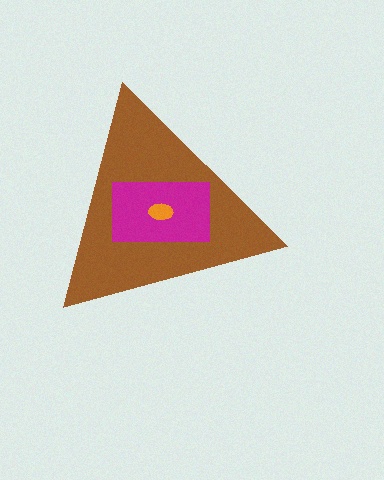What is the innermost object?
The orange ellipse.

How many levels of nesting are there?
3.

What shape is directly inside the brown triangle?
The magenta rectangle.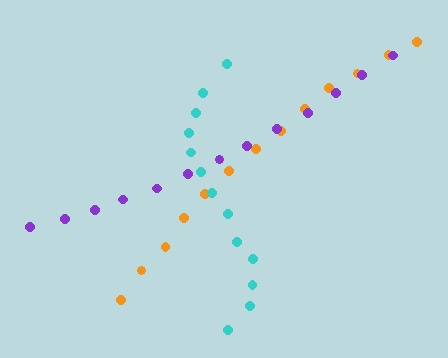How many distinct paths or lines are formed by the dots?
There are 3 distinct paths.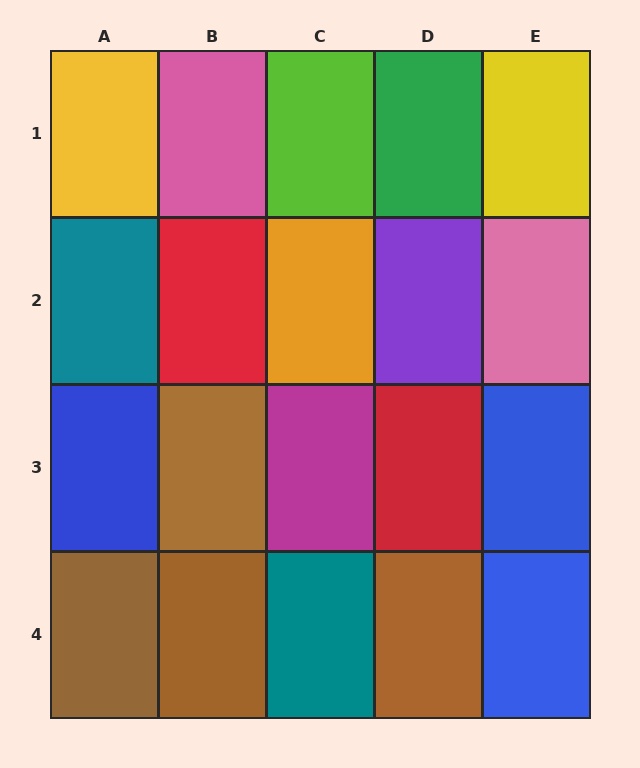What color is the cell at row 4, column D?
Brown.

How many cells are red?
2 cells are red.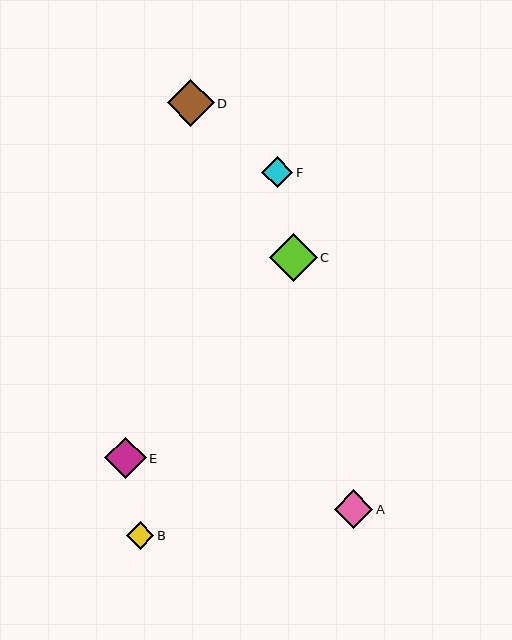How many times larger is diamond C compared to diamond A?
Diamond C is approximately 1.2 times the size of diamond A.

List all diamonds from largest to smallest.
From largest to smallest: C, D, E, A, F, B.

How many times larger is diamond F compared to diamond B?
Diamond F is approximately 1.1 times the size of diamond B.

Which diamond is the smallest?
Diamond B is the smallest with a size of approximately 27 pixels.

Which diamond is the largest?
Diamond C is the largest with a size of approximately 48 pixels.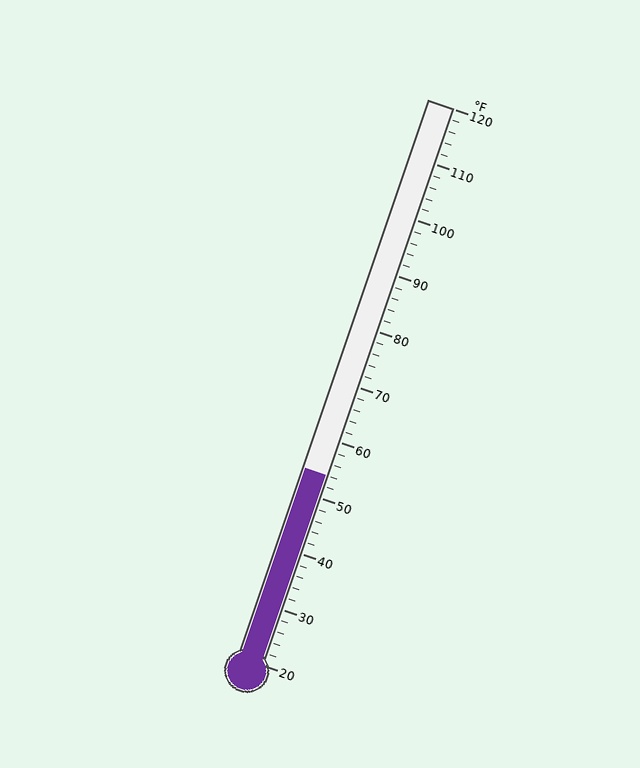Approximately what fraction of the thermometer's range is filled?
The thermometer is filled to approximately 35% of its range.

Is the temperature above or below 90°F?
The temperature is below 90°F.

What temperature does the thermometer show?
The thermometer shows approximately 54°F.